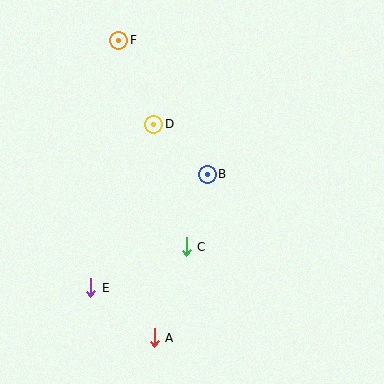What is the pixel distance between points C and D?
The distance between C and D is 127 pixels.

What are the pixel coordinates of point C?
Point C is at (186, 247).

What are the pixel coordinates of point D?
Point D is at (154, 124).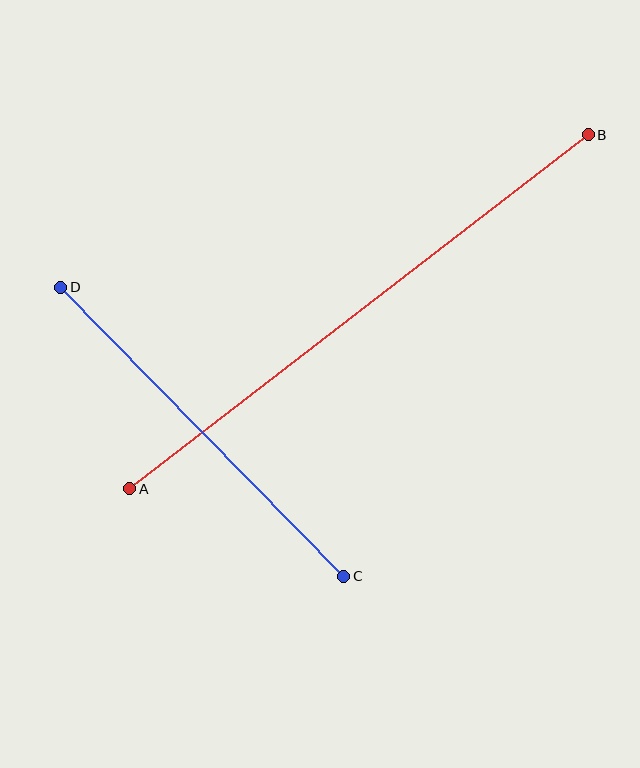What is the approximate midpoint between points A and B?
The midpoint is at approximately (359, 312) pixels.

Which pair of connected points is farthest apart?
Points A and B are farthest apart.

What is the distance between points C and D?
The distance is approximately 405 pixels.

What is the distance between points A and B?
The distance is approximately 579 pixels.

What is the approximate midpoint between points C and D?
The midpoint is at approximately (202, 432) pixels.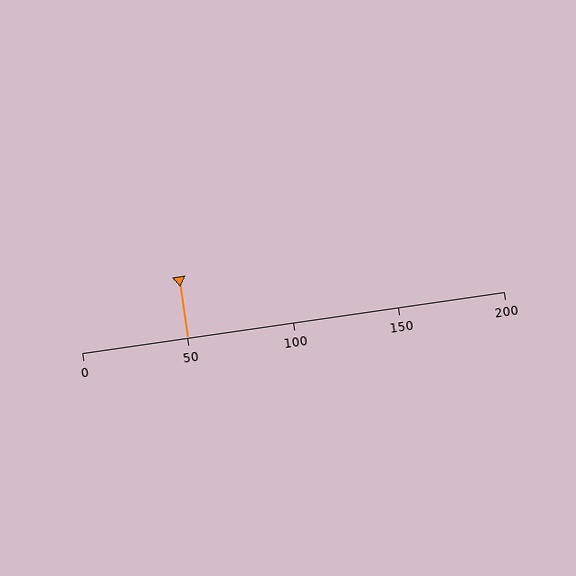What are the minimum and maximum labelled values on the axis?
The axis runs from 0 to 200.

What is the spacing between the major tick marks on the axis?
The major ticks are spaced 50 apart.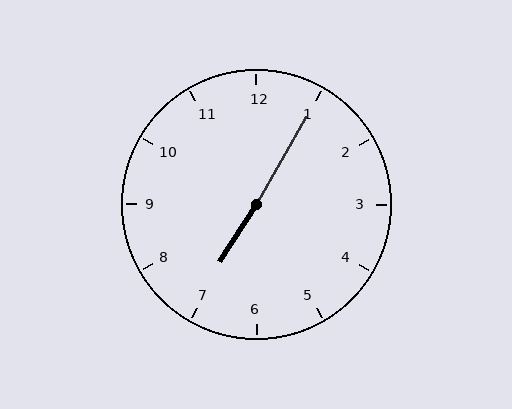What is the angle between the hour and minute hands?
Approximately 178 degrees.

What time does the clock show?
7:05.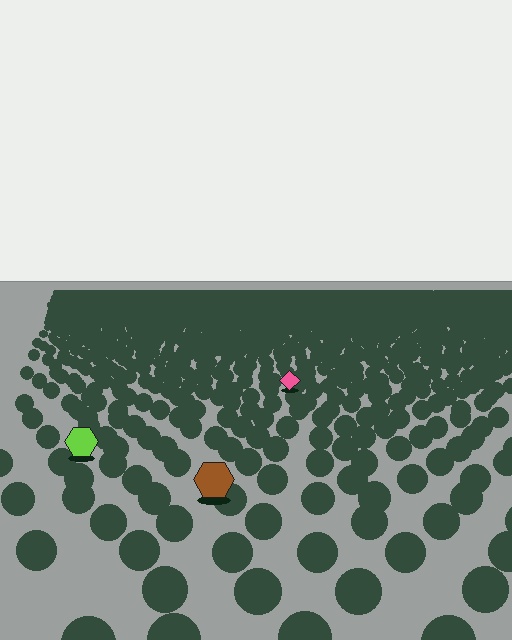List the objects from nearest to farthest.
From nearest to farthest: the brown hexagon, the lime hexagon, the pink diamond.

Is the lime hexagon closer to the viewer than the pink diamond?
Yes. The lime hexagon is closer — you can tell from the texture gradient: the ground texture is coarser near it.